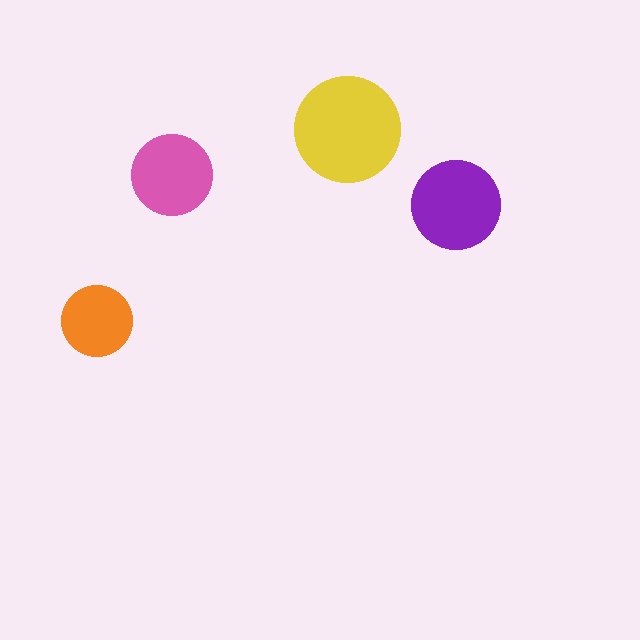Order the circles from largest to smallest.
the yellow one, the purple one, the pink one, the orange one.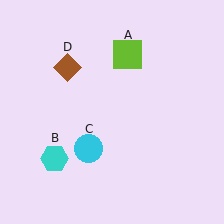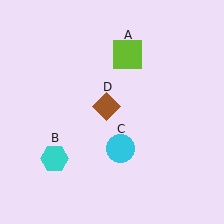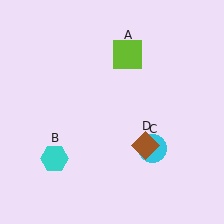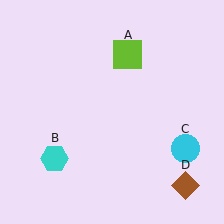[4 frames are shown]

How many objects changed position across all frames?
2 objects changed position: cyan circle (object C), brown diamond (object D).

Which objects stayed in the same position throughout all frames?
Lime square (object A) and cyan hexagon (object B) remained stationary.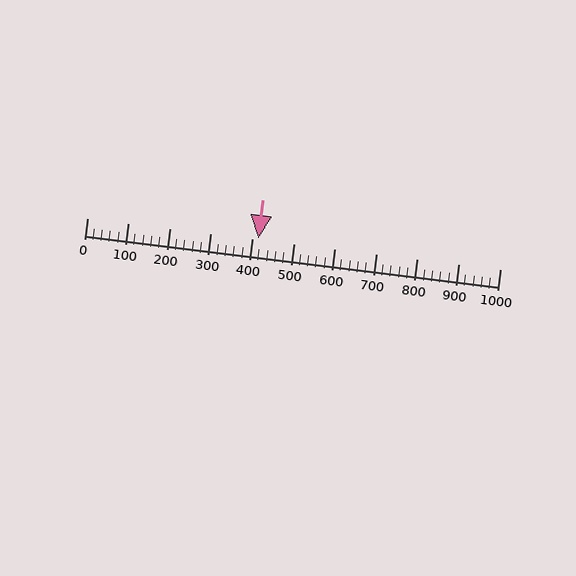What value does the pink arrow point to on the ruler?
The pink arrow points to approximately 414.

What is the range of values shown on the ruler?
The ruler shows values from 0 to 1000.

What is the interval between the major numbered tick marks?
The major tick marks are spaced 100 units apart.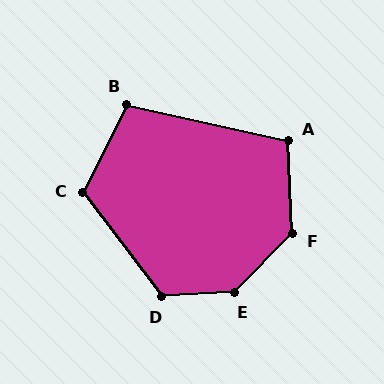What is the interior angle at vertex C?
Approximately 117 degrees (obtuse).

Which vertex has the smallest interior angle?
B, at approximately 104 degrees.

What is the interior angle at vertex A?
Approximately 106 degrees (obtuse).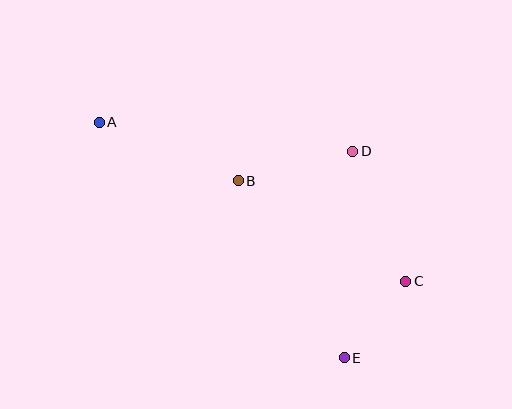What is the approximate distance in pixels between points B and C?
The distance between B and C is approximately 195 pixels.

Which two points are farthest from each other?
Points A and C are farthest from each other.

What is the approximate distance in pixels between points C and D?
The distance between C and D is approximately 140 pixels.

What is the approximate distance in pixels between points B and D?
The distance between B and D is approximately 118 pixels.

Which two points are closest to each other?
Points C and E are closest to each other.